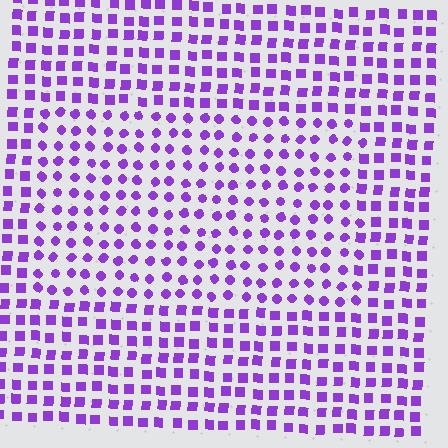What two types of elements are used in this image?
The image uses circles inside the rectangle region and squares outside it.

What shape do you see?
I see a rectangle.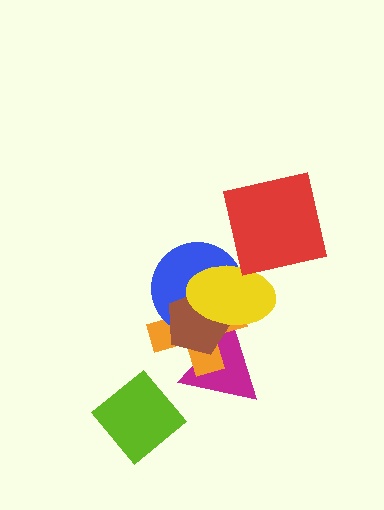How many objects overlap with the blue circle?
3 objects overlap with the blue circle.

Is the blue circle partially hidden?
Yes, it is partially covered by another shape.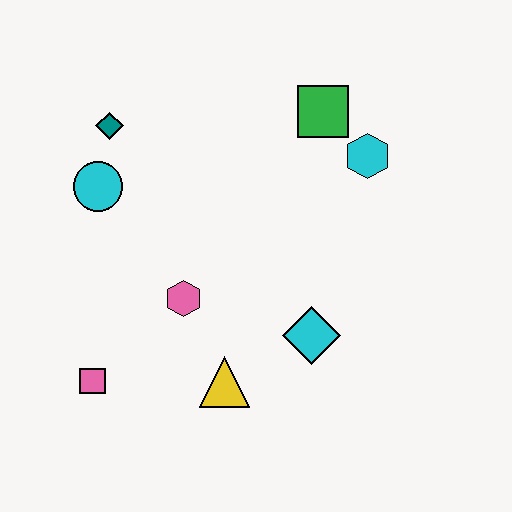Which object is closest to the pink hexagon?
The yellow triangle is closest to the pink hexagon.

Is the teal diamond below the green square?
Yes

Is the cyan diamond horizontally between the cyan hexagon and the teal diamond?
Yes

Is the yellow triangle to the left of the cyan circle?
No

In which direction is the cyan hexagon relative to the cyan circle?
The cyan hexagon is to the right of the cyan circle.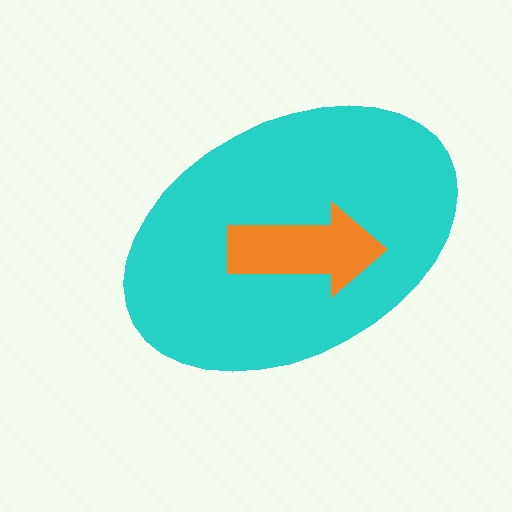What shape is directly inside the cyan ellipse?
The orange arrow.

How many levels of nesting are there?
2.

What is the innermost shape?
The orange arrow.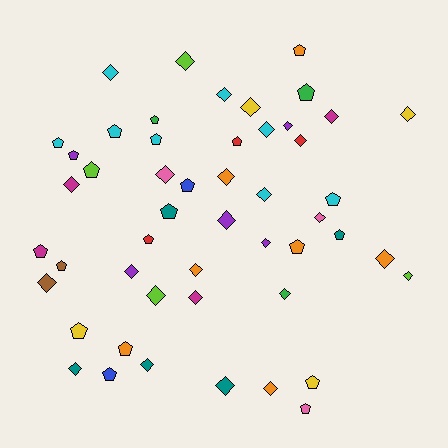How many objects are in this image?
There are 50 objects.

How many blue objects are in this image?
There are 2 blue objects.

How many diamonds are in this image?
There are 28 diamonds.